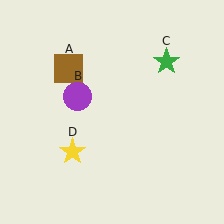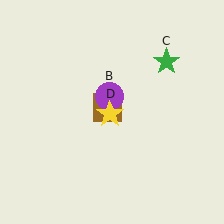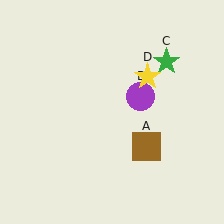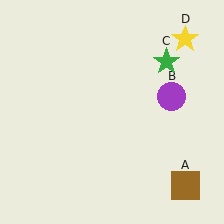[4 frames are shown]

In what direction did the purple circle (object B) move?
The purple circle (object B) moved right.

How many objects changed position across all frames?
3 objects changed position: brown square (object A), purple circle (object B), yellow star (object D).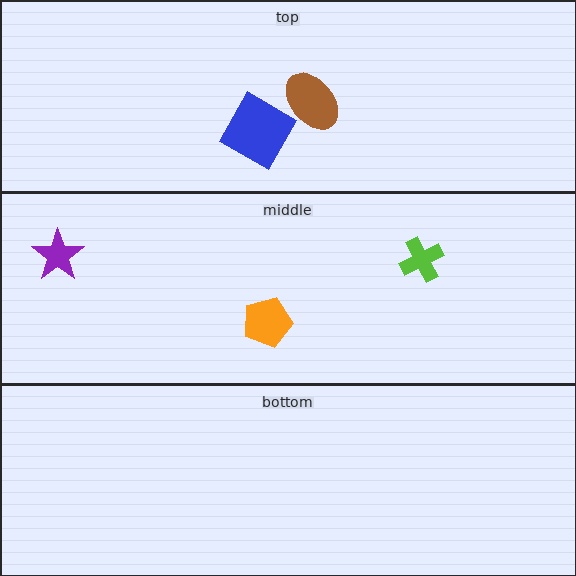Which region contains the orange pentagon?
The middle region.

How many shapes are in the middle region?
3.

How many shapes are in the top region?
2.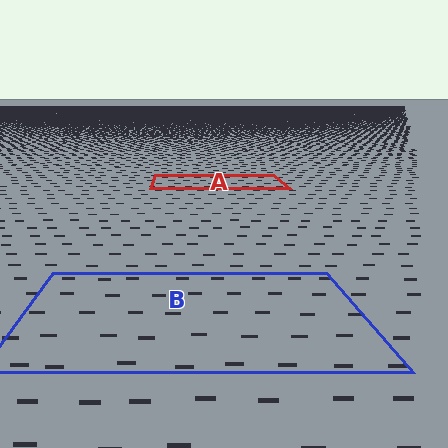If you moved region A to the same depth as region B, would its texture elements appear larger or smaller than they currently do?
They would appear larger. At a closer depth, the same texture elements are projected at a bigger on-screen size.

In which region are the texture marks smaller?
The texture marks are smaller in region A, because it is farther away.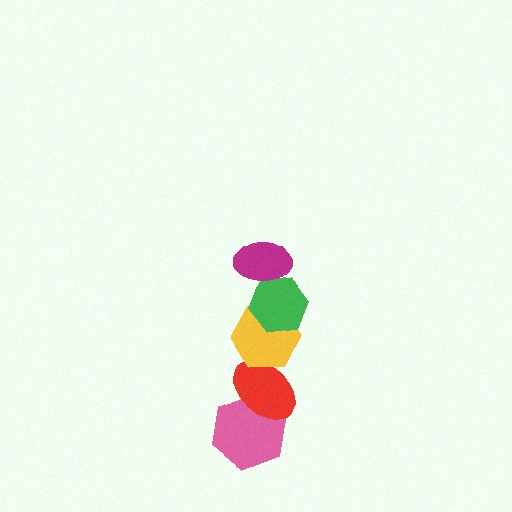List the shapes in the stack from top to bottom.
From top to bottom: the magenta ellipse, the green hexagon, the yellow hexagon, the red ellipse, the pink hexagon.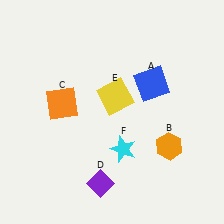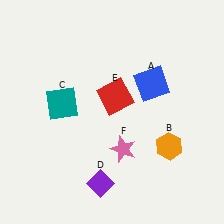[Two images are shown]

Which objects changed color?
C changed from orange to teal. E changed from yellow to red. F changed from cyan to pink.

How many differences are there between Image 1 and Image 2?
There are 3 differences between the two images.